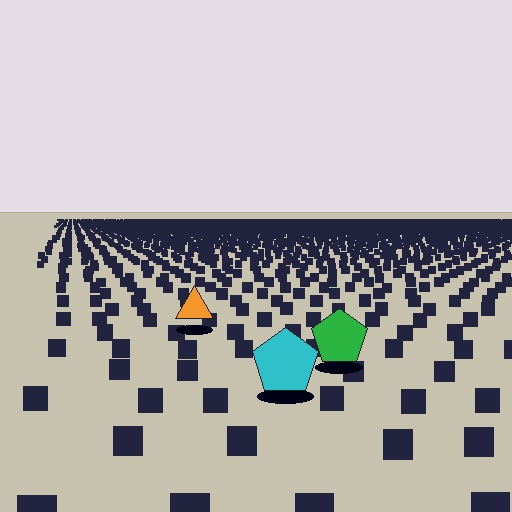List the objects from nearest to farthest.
From nearest to farthest: the cyan pentagon, the green pentagon, the orange triangle.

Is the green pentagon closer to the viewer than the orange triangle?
Yes. The green pentagon is closer — you can tell from the texture gradient: the ground texture is coarser near it.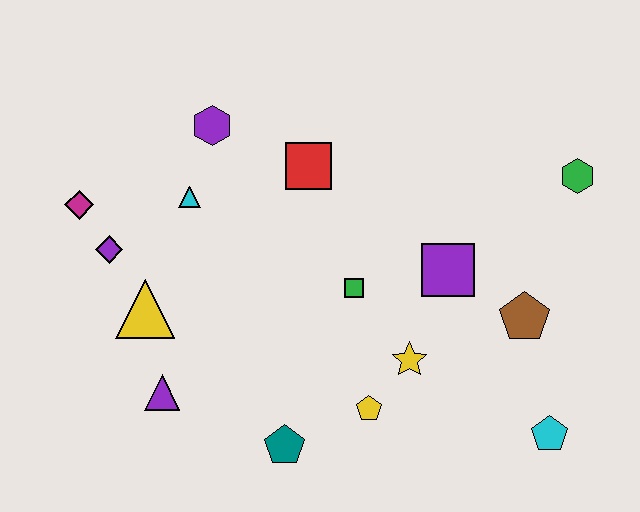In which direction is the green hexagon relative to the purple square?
The green hexagon is to the right of the purple square.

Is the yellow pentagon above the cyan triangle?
No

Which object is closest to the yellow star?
The yellow pentagon is closest to the yellow star.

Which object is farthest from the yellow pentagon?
The magenta diamond is farthest from the yellow pentagon.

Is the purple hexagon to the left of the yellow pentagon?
Yes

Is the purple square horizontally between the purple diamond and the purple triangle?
No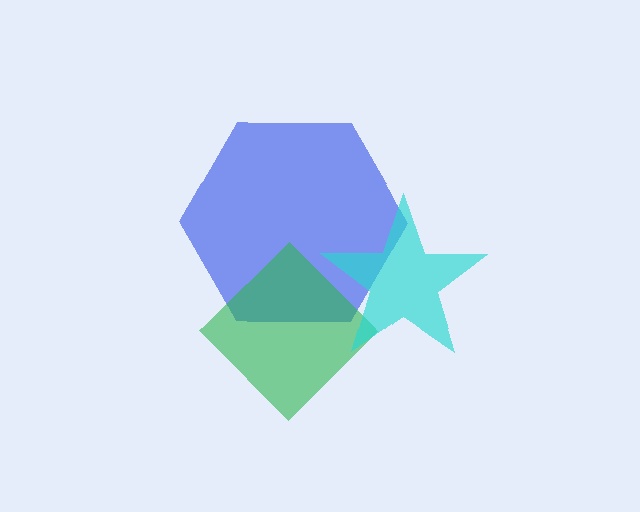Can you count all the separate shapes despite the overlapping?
Yes, there are 3 separate shapes.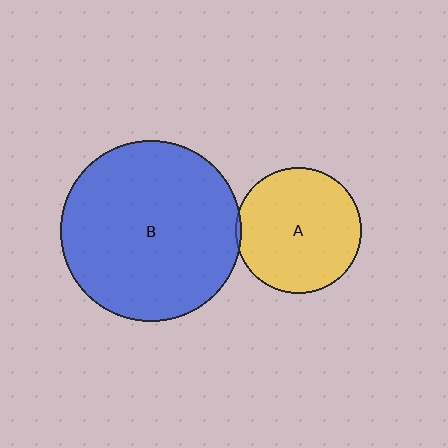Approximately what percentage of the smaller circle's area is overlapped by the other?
Approximately 5%.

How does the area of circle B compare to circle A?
Approximately 2.1 times.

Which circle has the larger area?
Circle B (blue).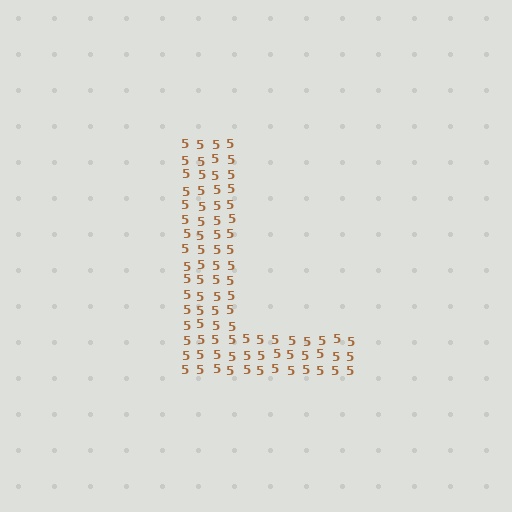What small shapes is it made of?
It is made of small digit 5's.